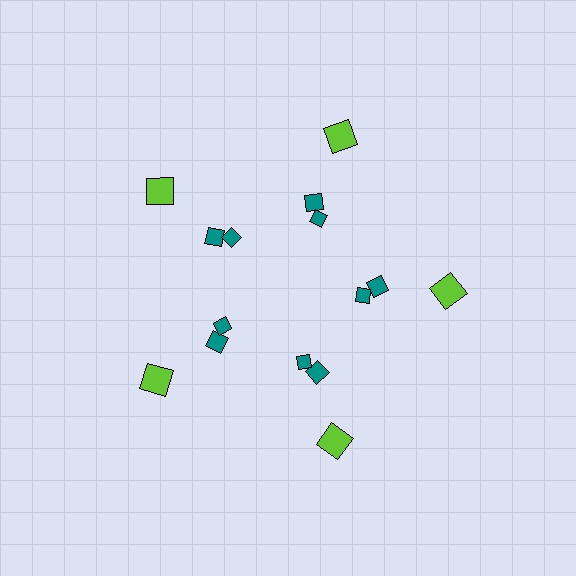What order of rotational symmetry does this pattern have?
This pattern has 5-fold rotational symmetry.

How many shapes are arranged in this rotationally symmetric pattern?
There are 15 shapes, arranged in 5 groups of 3.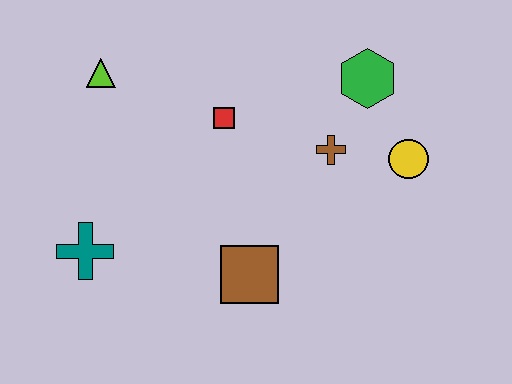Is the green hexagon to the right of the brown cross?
Yes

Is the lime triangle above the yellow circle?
Yes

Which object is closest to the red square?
The brown cross is closest to the red square.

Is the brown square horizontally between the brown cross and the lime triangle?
Yes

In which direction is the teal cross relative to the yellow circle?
The teal cross is to the left of the yellow circle.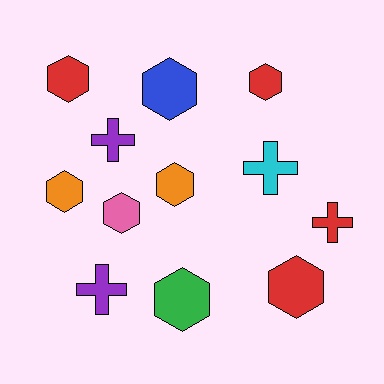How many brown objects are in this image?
There are no brown objects.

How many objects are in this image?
There are 12 objects.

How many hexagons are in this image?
There are 8 hexagons.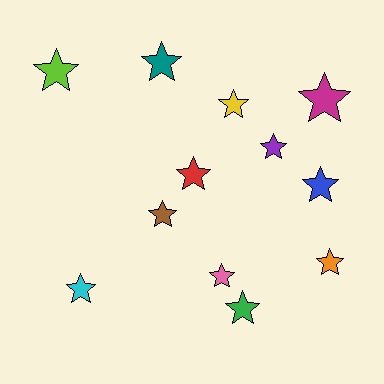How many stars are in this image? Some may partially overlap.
There are 12 stars.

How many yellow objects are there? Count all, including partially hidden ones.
There is 1 yellow object.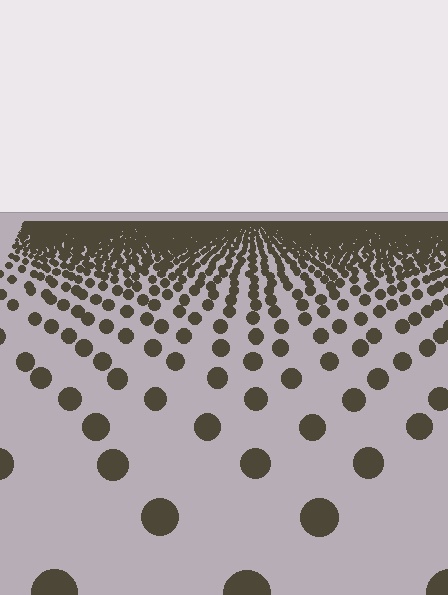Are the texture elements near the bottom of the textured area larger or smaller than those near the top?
Larger. Near the bottom, elements are closer to the viewer and appear at a bigger on-screen size.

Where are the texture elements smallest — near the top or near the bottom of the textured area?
Near the top.